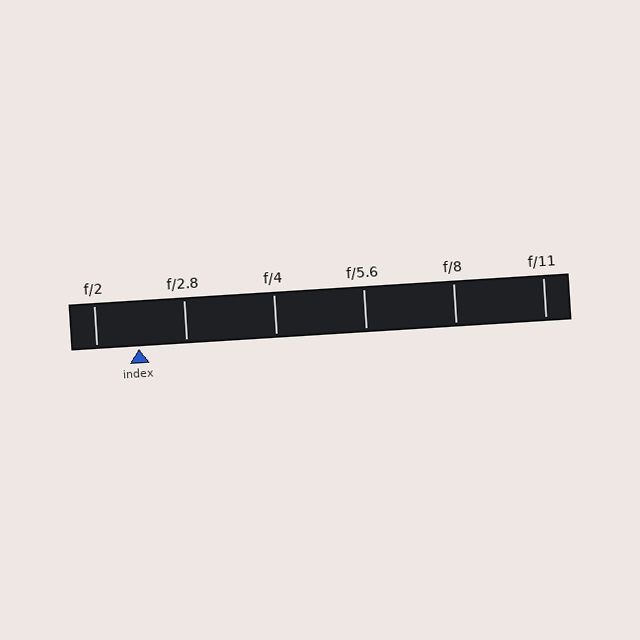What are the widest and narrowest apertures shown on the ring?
The widest aperture shown is f/2 and the narrowest is f/11.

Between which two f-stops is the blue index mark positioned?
The index mark is between f/2 and f/2.8.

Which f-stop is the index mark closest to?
The index mark is closest to f/2.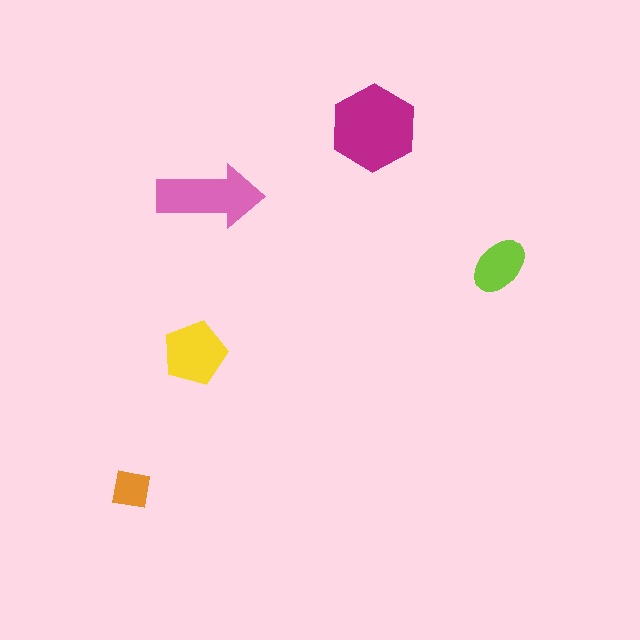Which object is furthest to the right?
The lime ellipse is rightmost.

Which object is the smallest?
The orange square.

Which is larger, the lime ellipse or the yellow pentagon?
The yellow pentagon.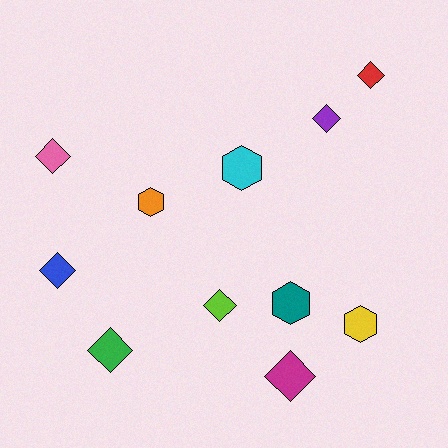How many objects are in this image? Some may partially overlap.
There are 11 objects.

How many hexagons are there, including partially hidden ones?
There are 4 hexagons.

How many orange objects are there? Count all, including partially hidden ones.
There is 1 orange object.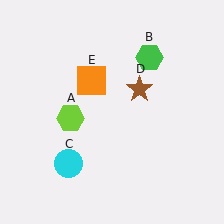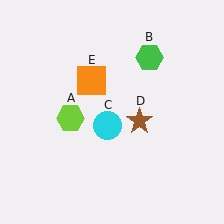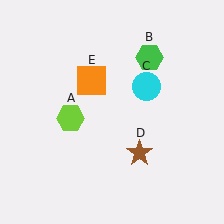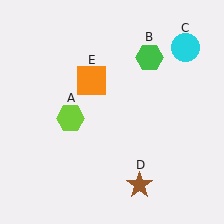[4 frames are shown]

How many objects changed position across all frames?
2 objects changed position: cyan circle (object C), brown star (object D).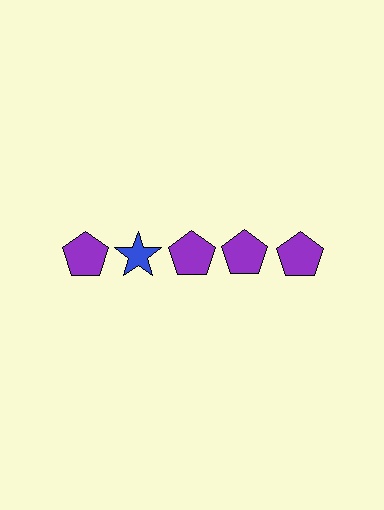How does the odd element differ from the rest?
It differs in both color (blue instead of purple) and shape (star instead of pentagon).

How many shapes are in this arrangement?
There are 5 shapes arranged in a grid pattern.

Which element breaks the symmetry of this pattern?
The blue star in the top row, second from left column breaks the symmetry. All other shapes are purple pentagons.